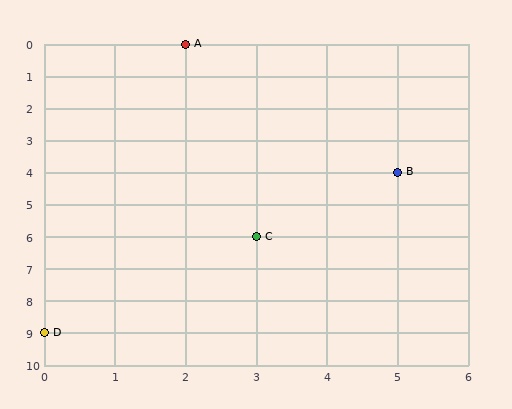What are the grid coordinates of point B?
Point B is at grid coordinates (5, 4).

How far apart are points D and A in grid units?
Points D and A are 2 columns and 9 rows apart (about 9.2 grid units diagonally).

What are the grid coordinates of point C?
Point C is at grid coordinates (3, 6).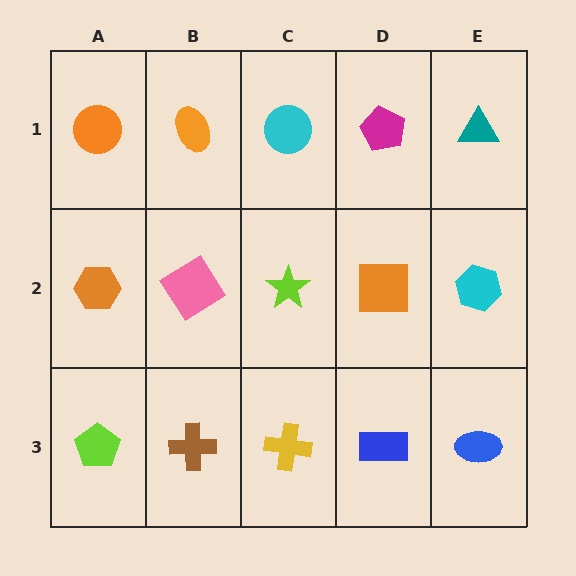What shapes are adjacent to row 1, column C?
A lime star (row 2, column C), an orange ellipse (row 1, column B), a magenta pentagon (row 1, column D).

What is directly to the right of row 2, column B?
A lime star.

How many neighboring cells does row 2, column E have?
3.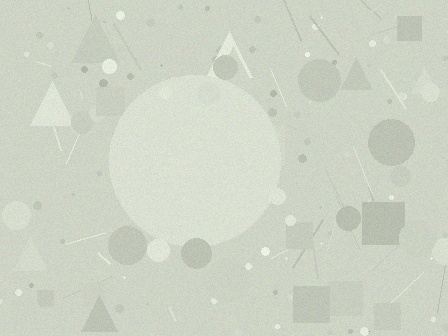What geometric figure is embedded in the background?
A circle is embedded in the background.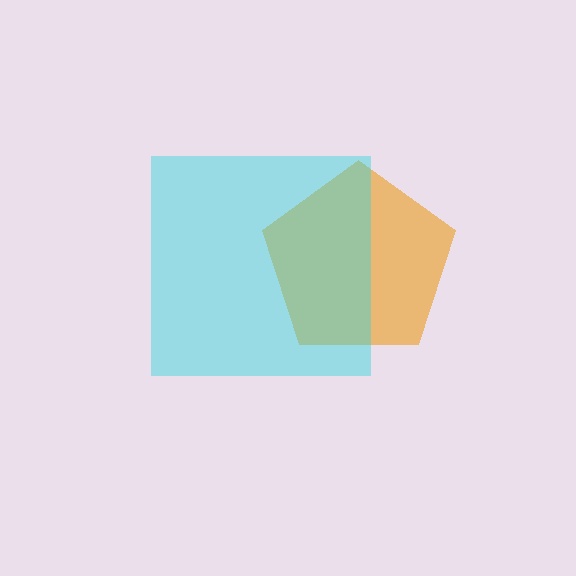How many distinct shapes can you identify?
There are 2 distinct shapes: an orange pentagon, a cyan square.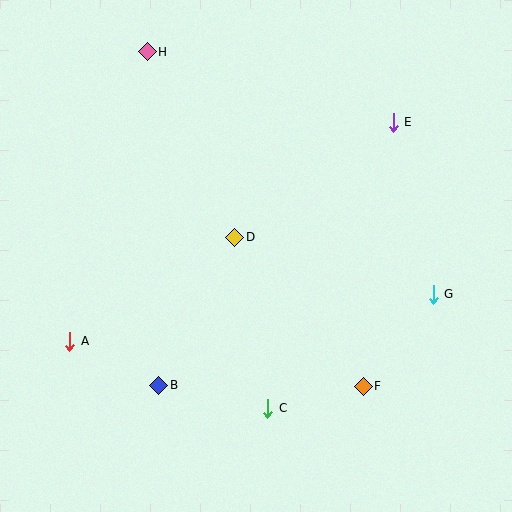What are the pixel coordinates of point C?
Point C is at (268, 408).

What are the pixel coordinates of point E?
Point E is at (393, 122).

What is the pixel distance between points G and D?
The distance between G and D is 207 pixels.